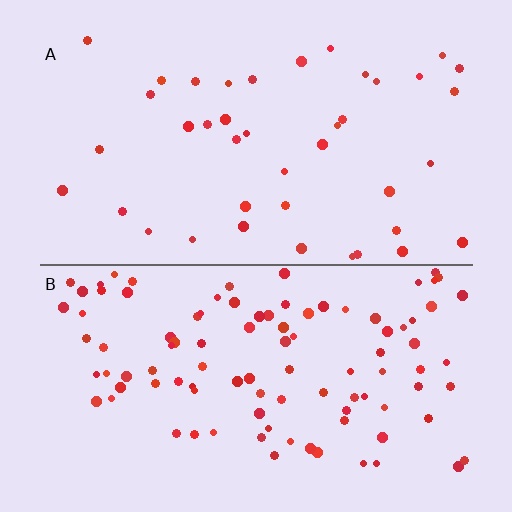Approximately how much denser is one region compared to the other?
Approximately 2.4× — region B over region A.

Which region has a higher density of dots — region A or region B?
B (the bottom).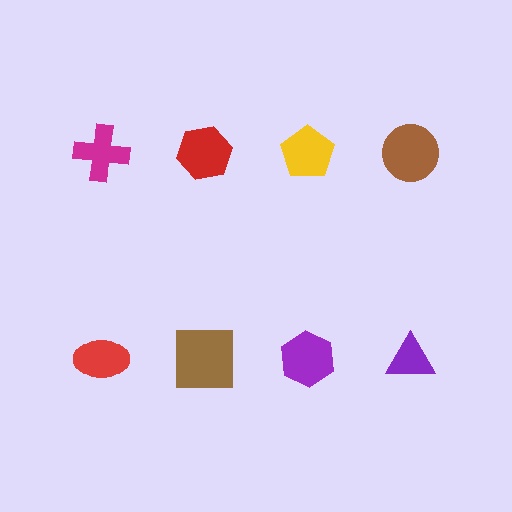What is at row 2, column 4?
A purple triangle.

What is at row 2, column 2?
A brown square.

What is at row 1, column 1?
A magenta cross.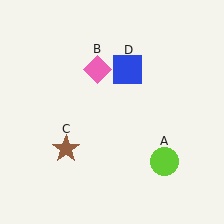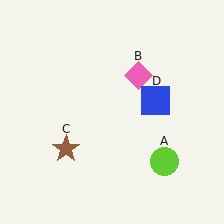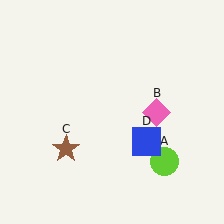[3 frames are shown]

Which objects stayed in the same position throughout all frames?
Lime circle (object A) and brown star (object C) remained stationary.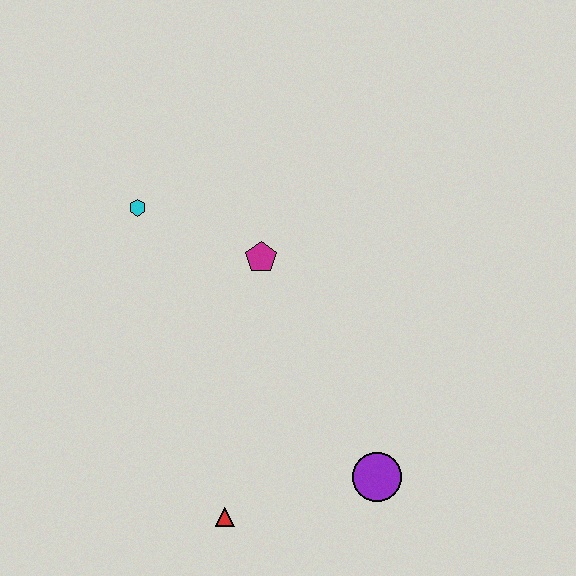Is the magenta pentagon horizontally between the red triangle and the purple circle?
Yes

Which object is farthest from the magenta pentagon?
The red triangle is farthest from the magenta pentagon.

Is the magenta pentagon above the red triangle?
Yes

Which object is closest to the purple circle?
The red triangle is closest to the purple circle.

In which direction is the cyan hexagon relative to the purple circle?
The cyan hexagon is above the purple circle.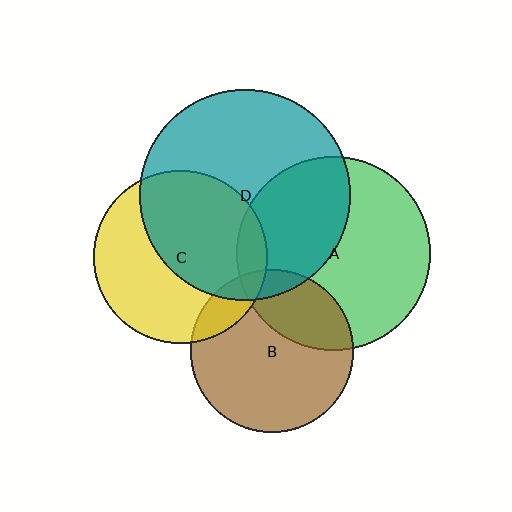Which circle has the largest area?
Circle D (teal).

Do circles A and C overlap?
Yes.